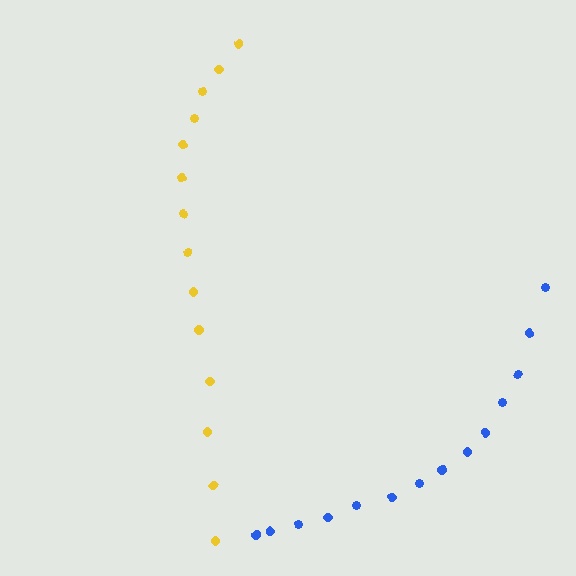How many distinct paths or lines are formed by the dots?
There are 2 distinct paths.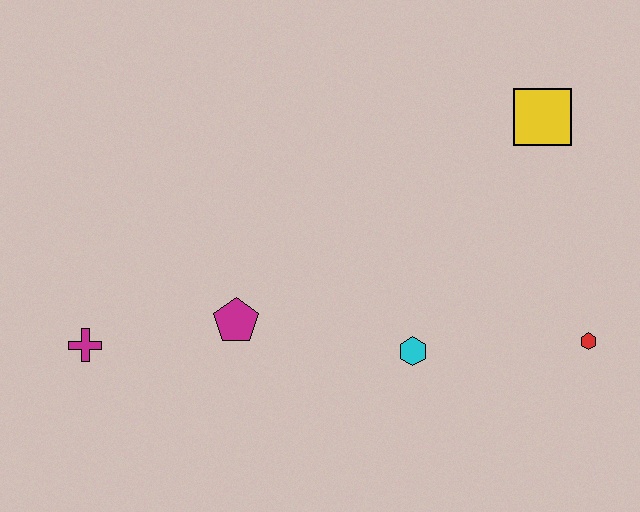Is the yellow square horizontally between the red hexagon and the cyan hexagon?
Yes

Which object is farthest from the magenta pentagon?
The yellow square is farthest from the magenta pentagon.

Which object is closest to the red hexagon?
The cyan hexagon is closest to the red hexagon.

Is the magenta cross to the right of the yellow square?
No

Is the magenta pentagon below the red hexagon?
No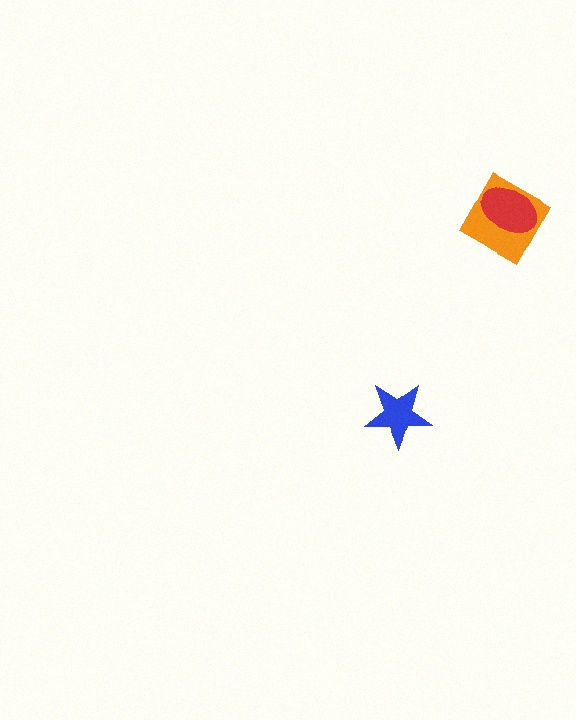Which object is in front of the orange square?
The red ellipse is in front of the orange square.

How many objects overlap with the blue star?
0 objects overlap with the blue star.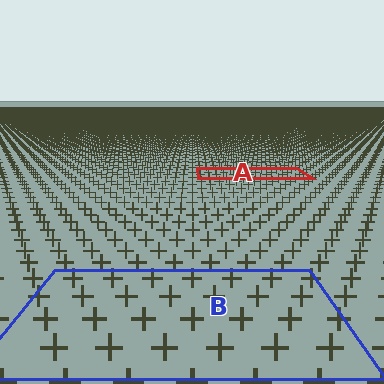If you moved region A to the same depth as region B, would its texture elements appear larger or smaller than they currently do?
They would appear larger. At a closer depth, the same texture elements are projected at a bigger on-screen size.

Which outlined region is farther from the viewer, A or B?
Region A is farther from the viewer — the texture elements inside it appear smaller and more densely packed.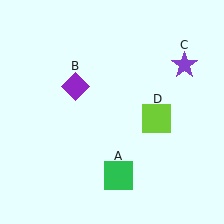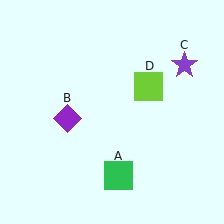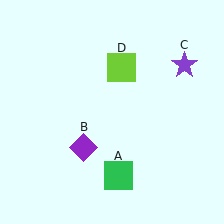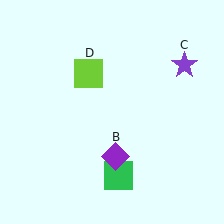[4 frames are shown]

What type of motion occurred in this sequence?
The purple diamond (object B), lime square (object D) rotated counterclockwise around the center of the scene.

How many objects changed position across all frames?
2 objects changed position: purple diamond (object B), lime square (object D).